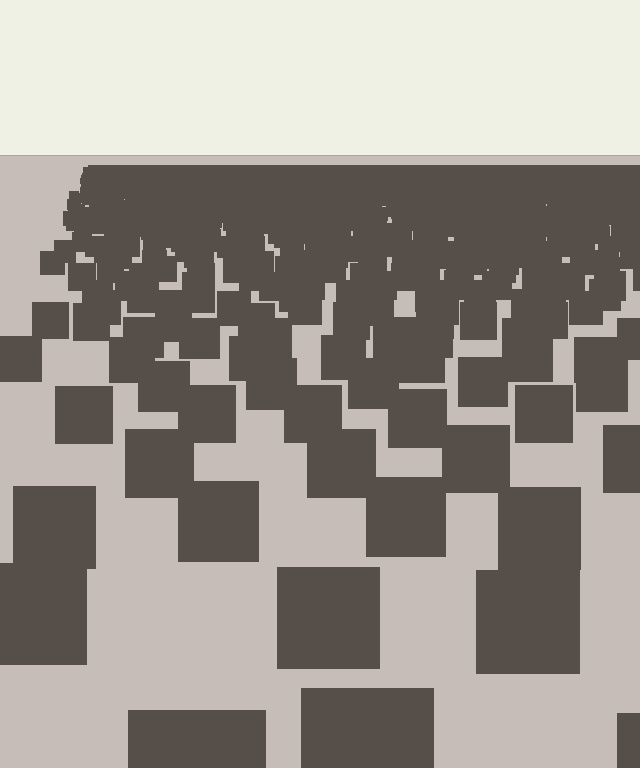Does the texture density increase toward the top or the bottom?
Density increases toward the top.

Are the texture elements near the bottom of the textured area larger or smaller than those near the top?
Larger. Near the bottom, elements are closer to the viewer and appear at a bigger on-screen size.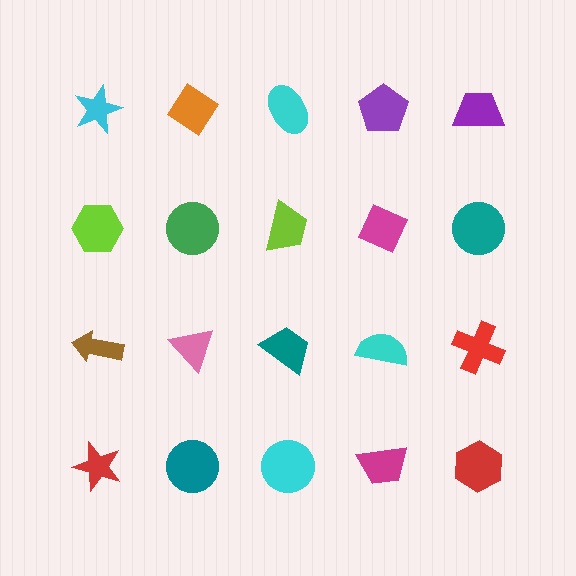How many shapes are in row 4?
5 shapes.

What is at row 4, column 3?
A cyan circle.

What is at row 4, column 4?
A magenta trapezoid.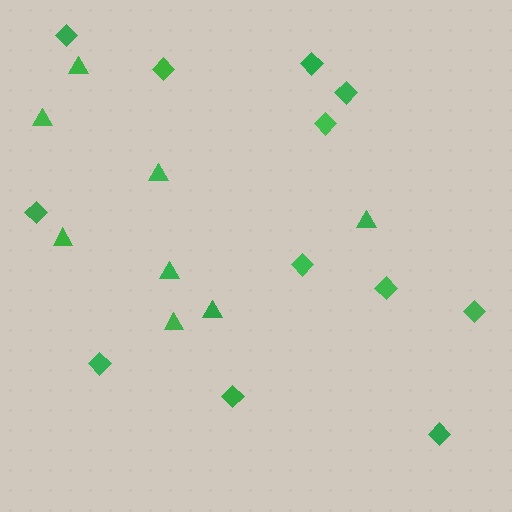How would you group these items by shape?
There are 2 groups: one group of diamonds (12) and one group of triangles (8).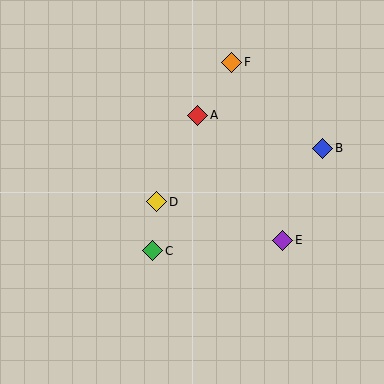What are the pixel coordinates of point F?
Point F is at (232, 62).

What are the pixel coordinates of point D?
Point D is at (157, 202).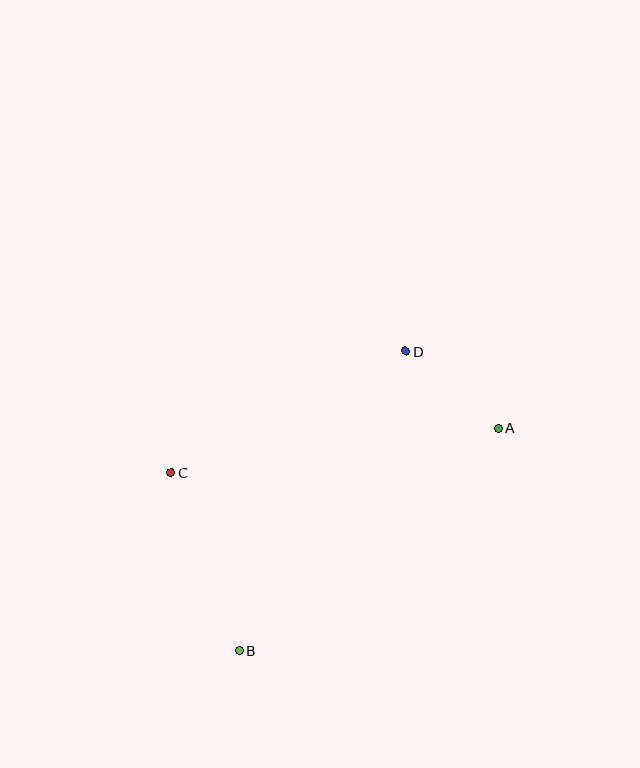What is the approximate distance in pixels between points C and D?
The distance between C and D is approximately 265 pixels.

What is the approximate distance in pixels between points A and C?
The distance between A and C is approximately 330 pixels.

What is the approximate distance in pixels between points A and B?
The distance between A and B is approximately 340 pixels.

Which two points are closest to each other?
Points A and D are closest to each other.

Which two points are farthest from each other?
Points B and D are farthest from each other.